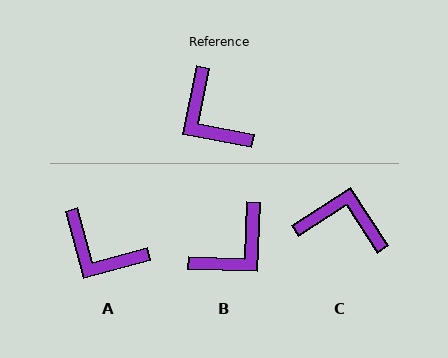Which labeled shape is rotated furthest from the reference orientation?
C, about 136 degrees away.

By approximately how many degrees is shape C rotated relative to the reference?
Approximately 136 degrees clockwise.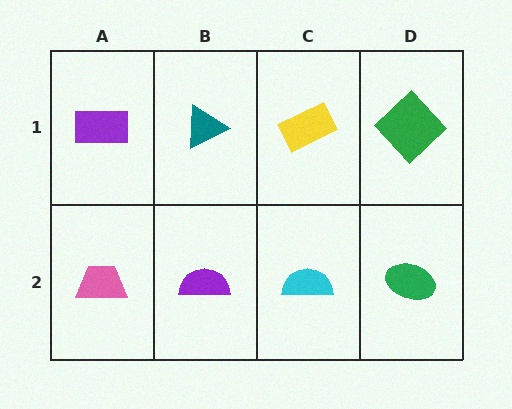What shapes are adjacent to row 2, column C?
A yellow rectangle (row 1, column C), a purple semicircle (row 2, column B), a green ellipse (row 2, column D).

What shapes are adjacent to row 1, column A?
A pink trapezoid (row 2, column A), a teal triangle (row 1, column B).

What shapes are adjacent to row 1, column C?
A cyan semicircle (row 2, column C), a teal triangle (row 1, column B), a green diamond (row 1, column D).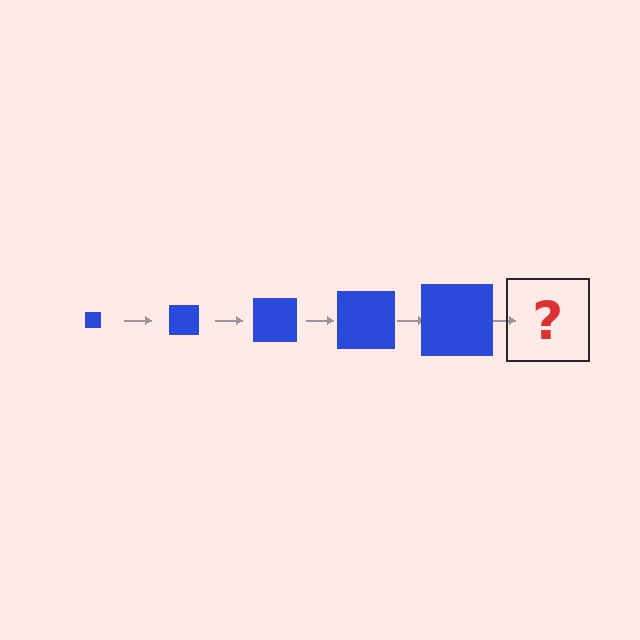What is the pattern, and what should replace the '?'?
The pattern is that the square gets progressively larger each step. The '?' should be a blue square, larger than the previous one.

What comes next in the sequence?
The next element should be a blue square, larger than the previous one.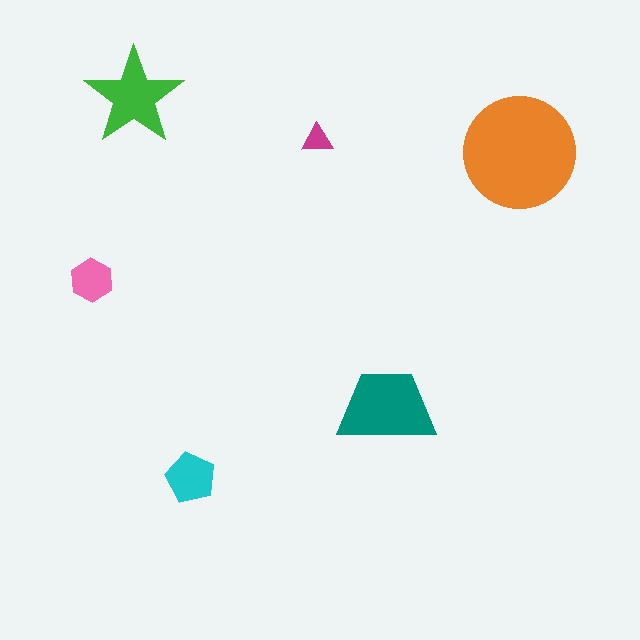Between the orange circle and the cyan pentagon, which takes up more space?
The orange circle.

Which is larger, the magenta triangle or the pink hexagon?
The pink hexagon.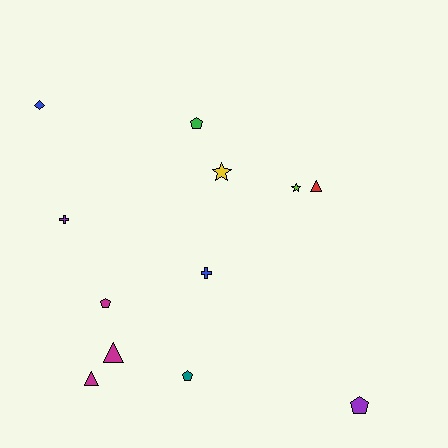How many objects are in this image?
There are 12 objects.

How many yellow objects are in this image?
There is 1 yellow object.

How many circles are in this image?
There are no circles.